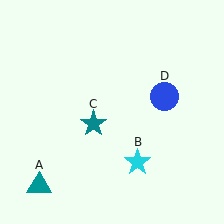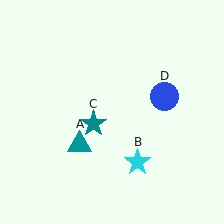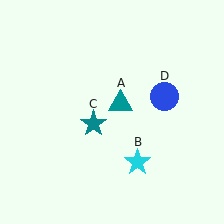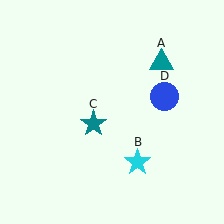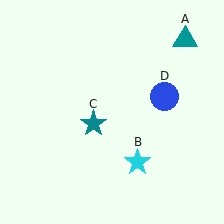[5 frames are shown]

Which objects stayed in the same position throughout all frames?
Cyan star (object B) and teal star (object C) and blue circle (object D) remained stationary.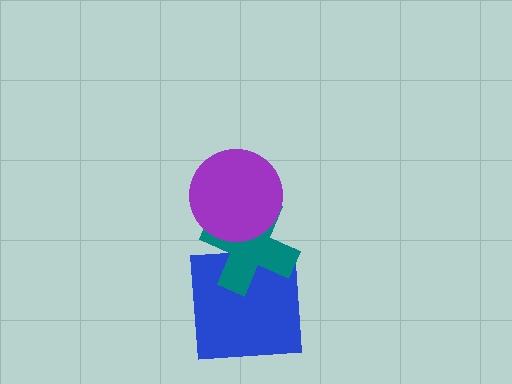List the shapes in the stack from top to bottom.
From top to bottom: the purple circle, the teal cross, the blue square.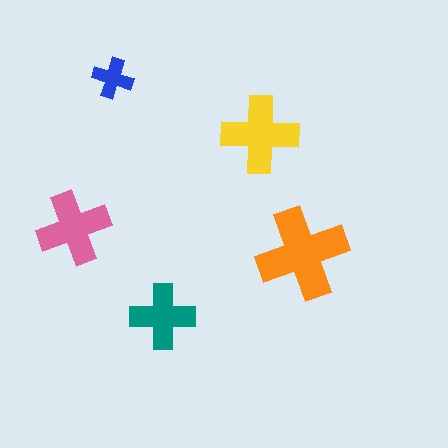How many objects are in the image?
There are 5 objects in the image.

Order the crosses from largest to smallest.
the orange one, the yellow one, the pink one, the teal one, the blue one.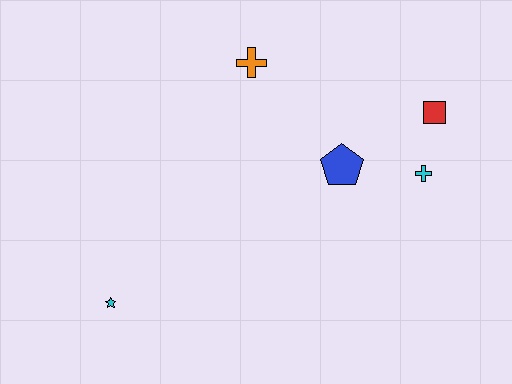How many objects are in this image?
There are 5 objects.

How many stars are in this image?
There is 1 star.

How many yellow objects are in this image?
There are no yellow objects.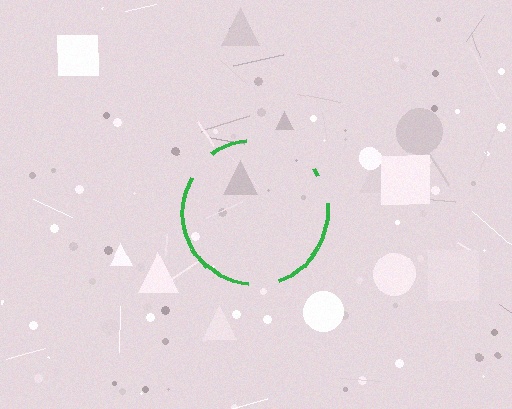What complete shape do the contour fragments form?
The contour fragments form a circle.